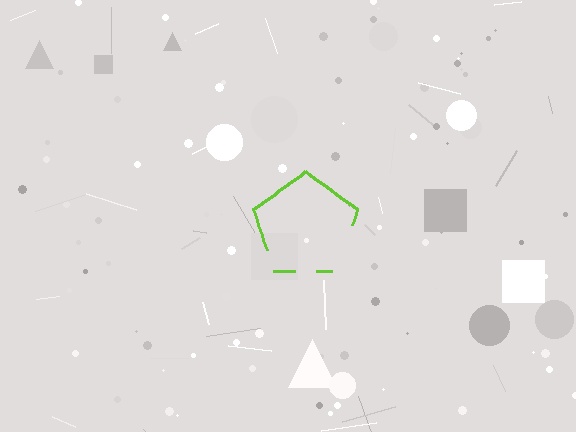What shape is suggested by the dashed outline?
The dashed outline suggests a pentagon.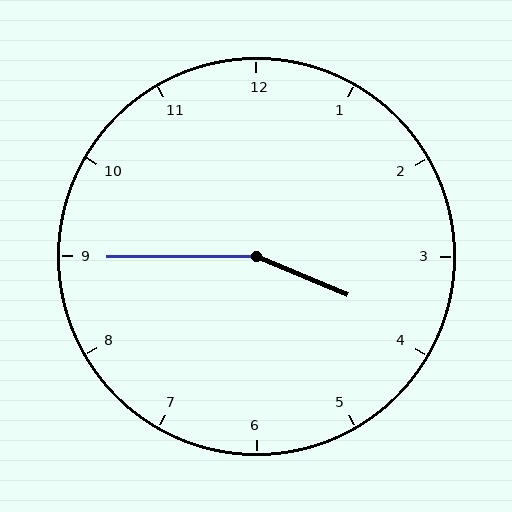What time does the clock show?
3:45.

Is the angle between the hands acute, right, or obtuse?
It is obtuse.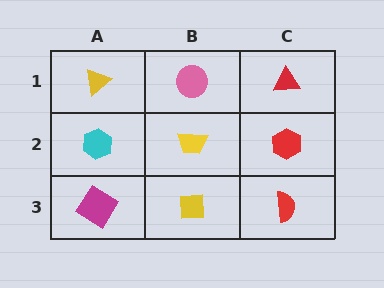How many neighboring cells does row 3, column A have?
2.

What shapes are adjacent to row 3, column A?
A cyan hexagon (row 2, column A), a yellow square (row 3, column B).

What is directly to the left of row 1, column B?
A yellow triangle.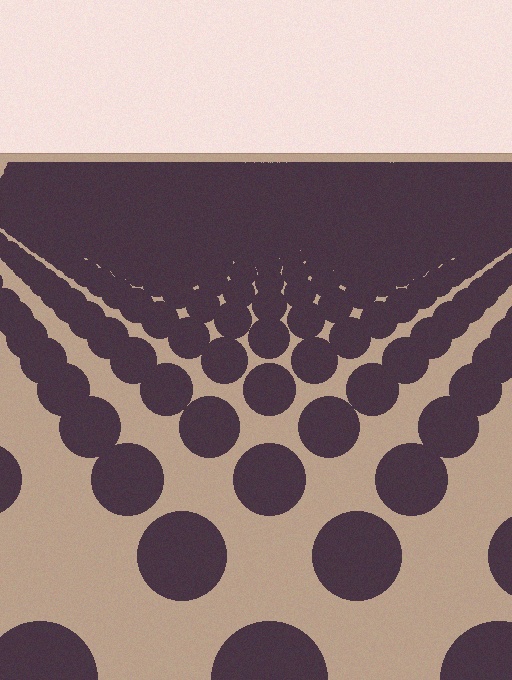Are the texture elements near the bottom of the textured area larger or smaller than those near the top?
Larger. Near the bottom, elements are closer to the viewer and appear at a bigger on-screen size.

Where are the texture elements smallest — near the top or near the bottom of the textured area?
Near the top.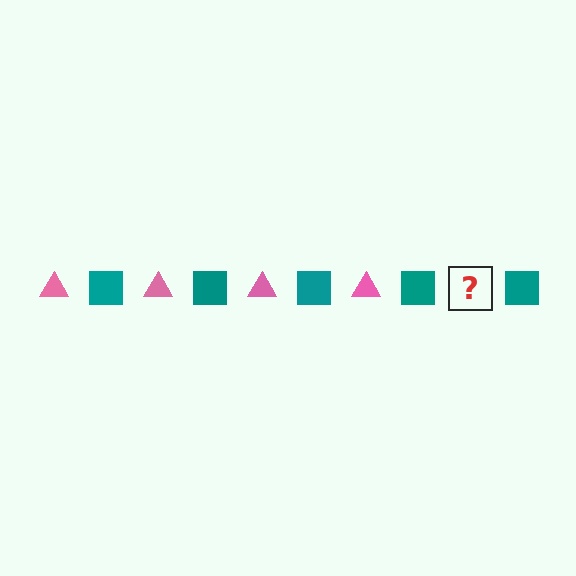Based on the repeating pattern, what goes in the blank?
The blank should be a pink triangle.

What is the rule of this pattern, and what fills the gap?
The rule is that the pattern alternates between pink triangle and teal square. The gap should be filled with a pink triangle.